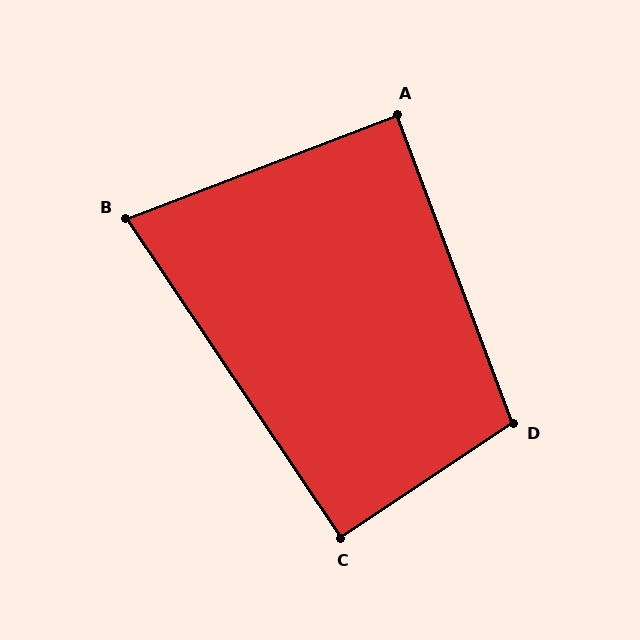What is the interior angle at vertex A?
Approximately 90 degrees (approximately right).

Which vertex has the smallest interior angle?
B, at approximately 77 degrees.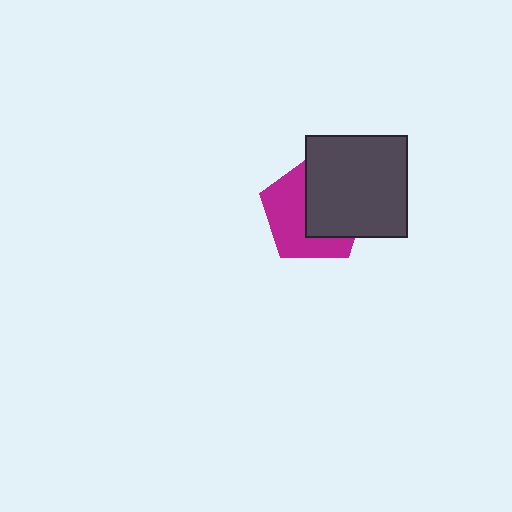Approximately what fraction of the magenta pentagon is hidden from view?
Roughly 49% of the magenta pentagon is hidden behind the dark gray square.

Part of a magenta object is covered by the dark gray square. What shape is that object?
It is a pentagon.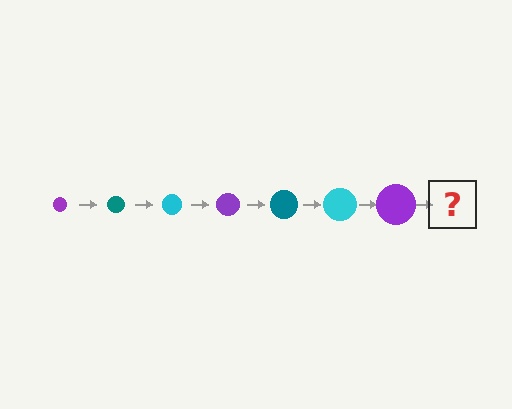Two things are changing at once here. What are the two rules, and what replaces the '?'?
The two rules are that the circle grows larger each step and the color cycles through purple, teal, and cyan. The '?' should be a teal circle, larger than the previous one.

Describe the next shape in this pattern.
It should be a teal circle, larger than the previous one.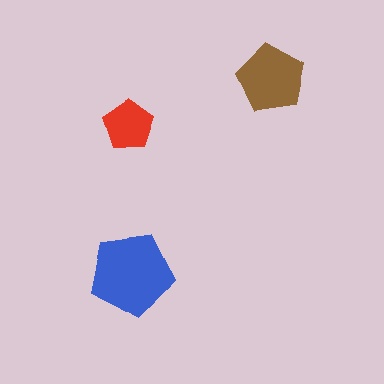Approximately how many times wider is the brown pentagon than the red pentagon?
About 1.5 times wider.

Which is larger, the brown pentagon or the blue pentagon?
The blue one.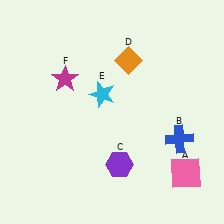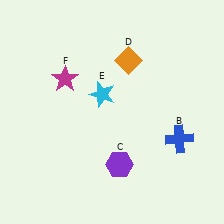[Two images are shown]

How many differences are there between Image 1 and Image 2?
There is 1 difference between the two images.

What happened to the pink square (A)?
The pink square (A) was removed in Image 2. It was in the bottom-right area of Image 1.